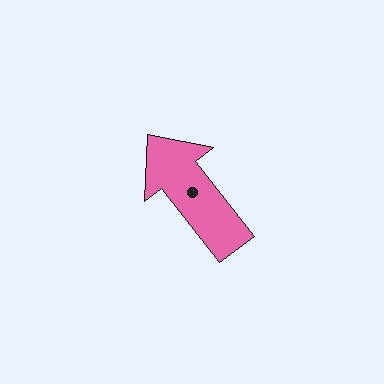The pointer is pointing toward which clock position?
Roughly 11 o'clock.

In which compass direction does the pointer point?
Northwest.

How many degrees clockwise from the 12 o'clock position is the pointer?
Approximately 322 degrees.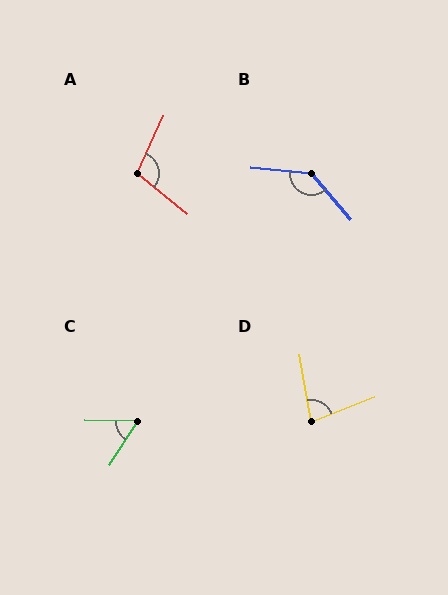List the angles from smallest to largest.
C (58°), D (78°), A (104°), B (137°).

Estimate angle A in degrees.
Approximately 104 degrees.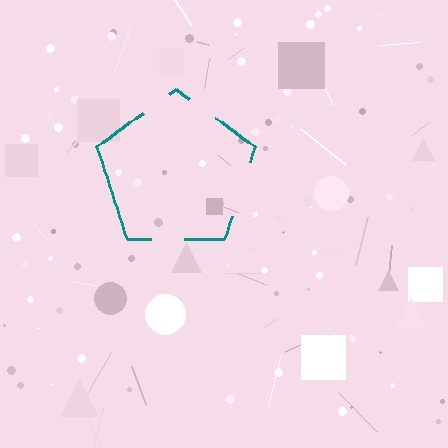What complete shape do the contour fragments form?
The contour fragments form a pentagon.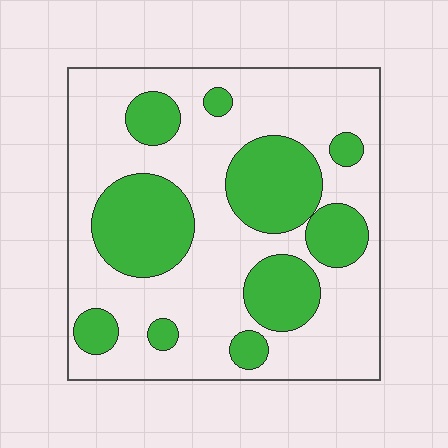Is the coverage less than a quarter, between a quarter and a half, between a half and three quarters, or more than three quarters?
Between a quarter and a half.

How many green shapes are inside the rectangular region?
10.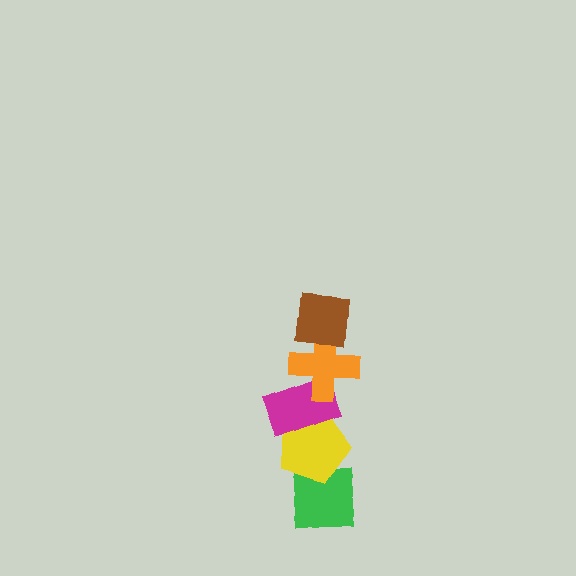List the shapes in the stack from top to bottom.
From top to bottom: the brown square, the orange cross, the magenta rectangle, the yellow pentagon, the green square.